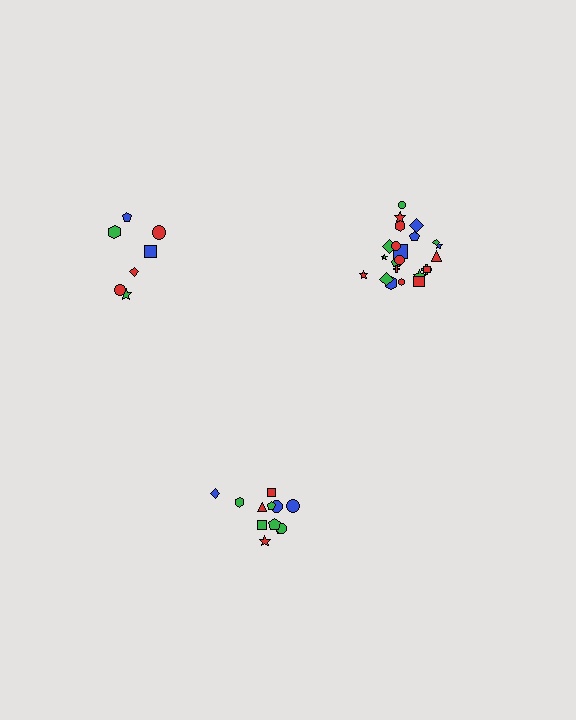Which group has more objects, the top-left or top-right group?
The top-right group.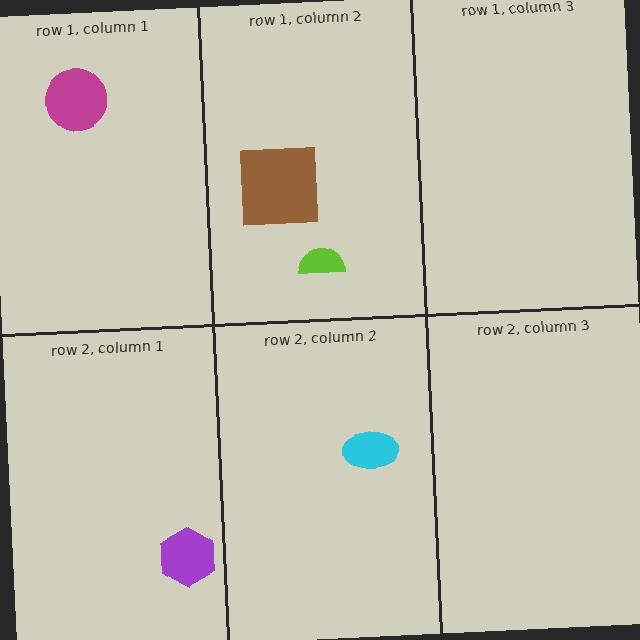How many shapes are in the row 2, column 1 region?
1.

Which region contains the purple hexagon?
The row 2, column 1 region.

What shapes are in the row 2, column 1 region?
The purple hexagon.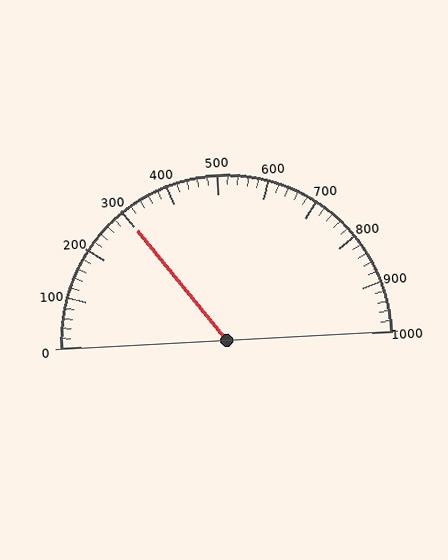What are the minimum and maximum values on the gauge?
The gauge ranges from 0 to 1000.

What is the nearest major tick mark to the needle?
The nearest major tick mark is 300.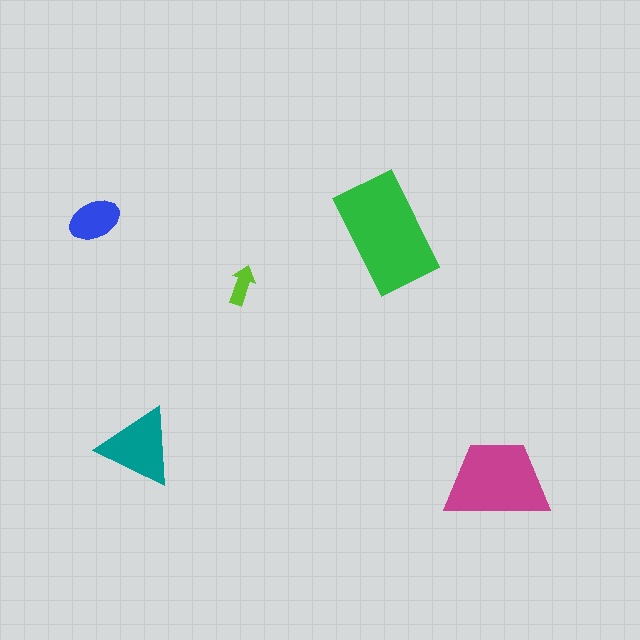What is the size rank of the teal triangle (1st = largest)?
3rd.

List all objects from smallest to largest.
The lime arrow, the blue ellipse, the teal triangle, the magenta trapezoid, the green rectangle.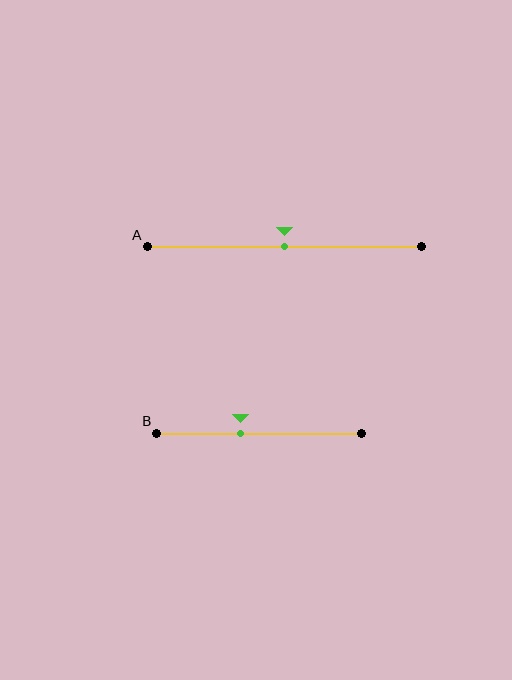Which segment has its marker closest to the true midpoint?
Segment A has its marker closest to the true midpoint.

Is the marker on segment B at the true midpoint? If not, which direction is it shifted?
No, the marker on segment B is shifted to the left by about 9% of the segment length.